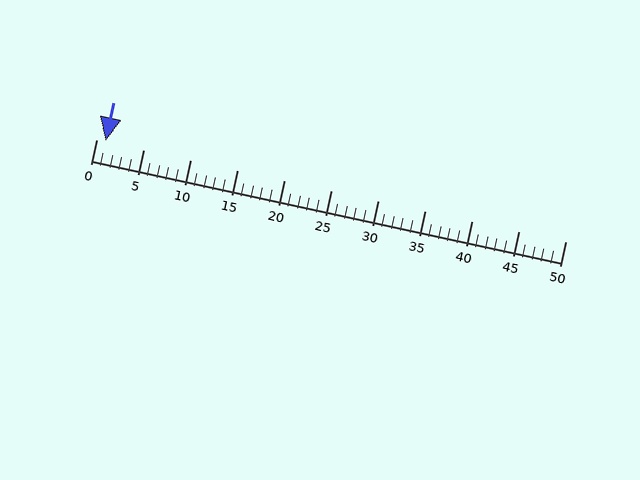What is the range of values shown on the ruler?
The ruler shows values from 0 to 50.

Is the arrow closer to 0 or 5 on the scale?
The arrow is closer to 0.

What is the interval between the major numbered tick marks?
The major tick marks are spaced 5 units apart.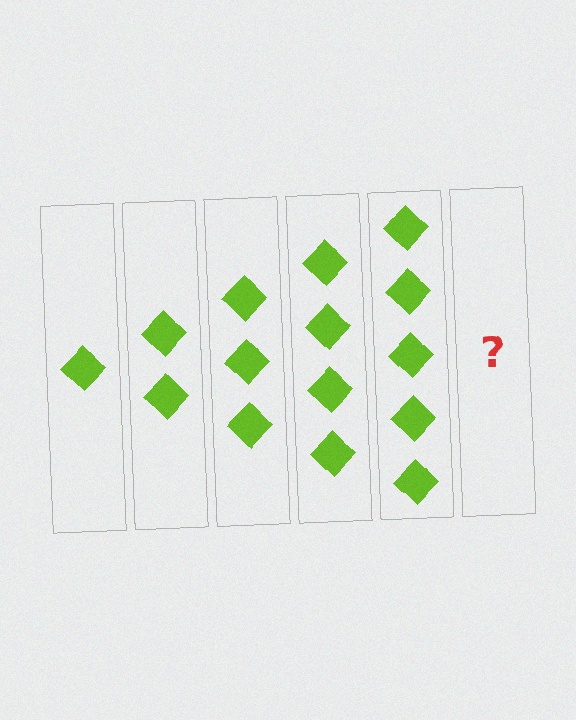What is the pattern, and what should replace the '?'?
The pattern is that each step adds one more diamond. The '?' should be 6 diamonds.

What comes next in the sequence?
The next element should be 6 diamonds.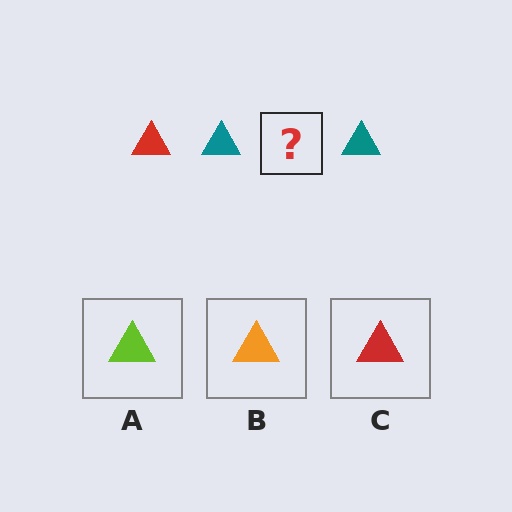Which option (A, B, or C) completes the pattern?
C.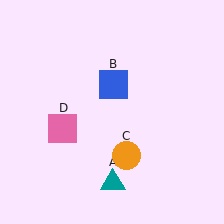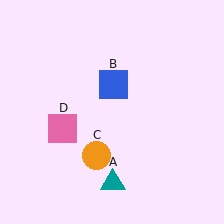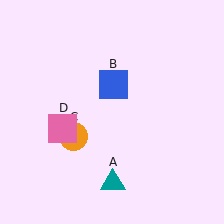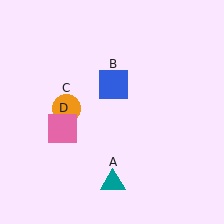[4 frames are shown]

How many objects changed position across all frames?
1 object changed position: orange circle (object C).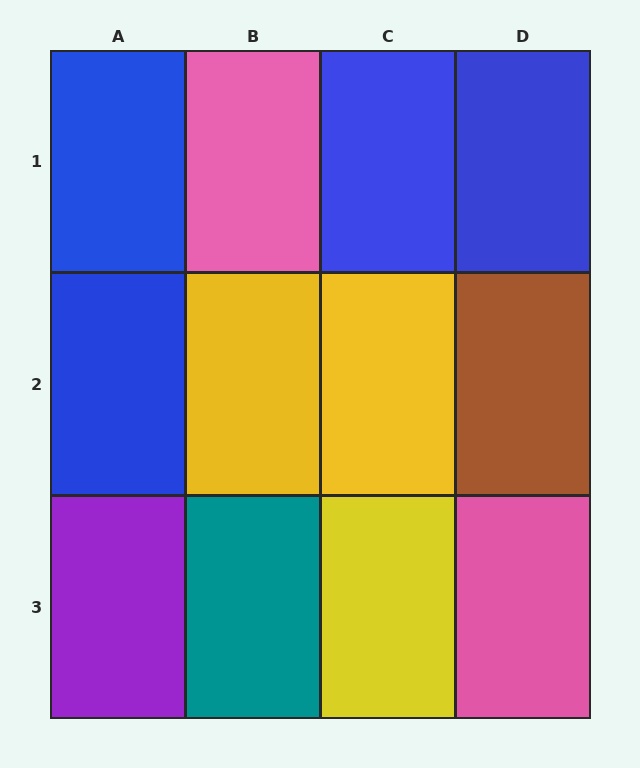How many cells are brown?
1 cell is brown.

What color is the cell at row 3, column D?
Pink.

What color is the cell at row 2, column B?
Yellow.